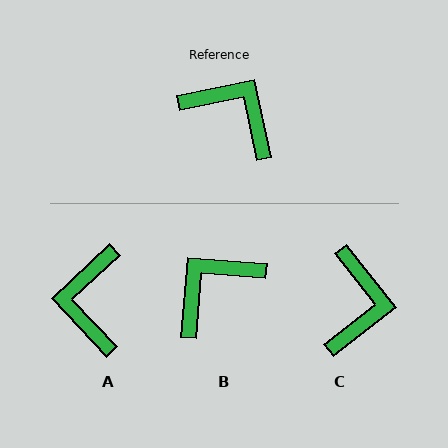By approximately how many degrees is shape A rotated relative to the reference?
Approximately 121 degrees counter-clockwise.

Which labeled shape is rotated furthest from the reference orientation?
A, about 121 degrees away.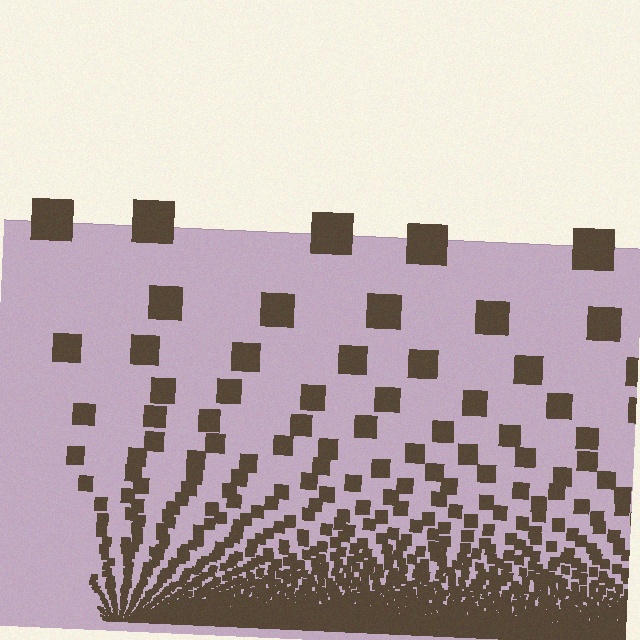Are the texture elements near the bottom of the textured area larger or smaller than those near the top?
Smaller. The gradient is inverted — elements near the bottom are smaller and denser.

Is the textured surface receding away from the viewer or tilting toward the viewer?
The surface appears to tilt toward the viewer. Texture elements get larger and sparser toward the top.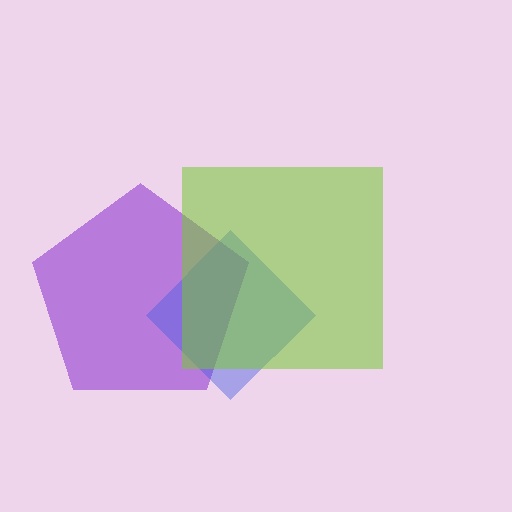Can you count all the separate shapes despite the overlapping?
Yes, there are 3 separate shapes.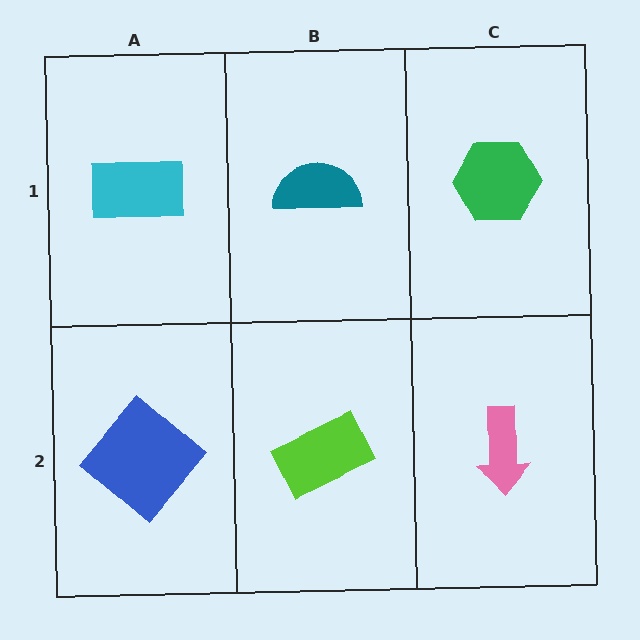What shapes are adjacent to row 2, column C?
A green hexagon (row 1, column C), a lime rectangle (row 2, column B).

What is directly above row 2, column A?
A cyan rectangle.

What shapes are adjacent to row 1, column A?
A blue diamond (row 2, column A), a teal semicircle (row 1, column B).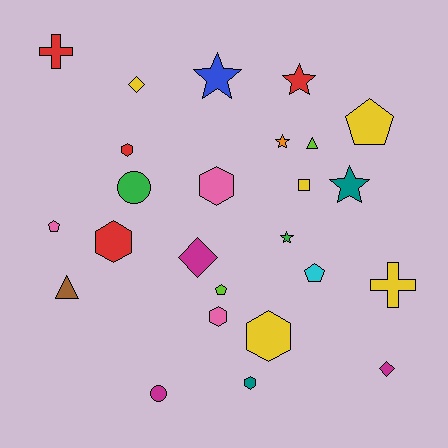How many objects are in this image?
There are 25 objects.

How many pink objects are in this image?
There are 3 pink objects.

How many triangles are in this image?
There are 2 triangles.